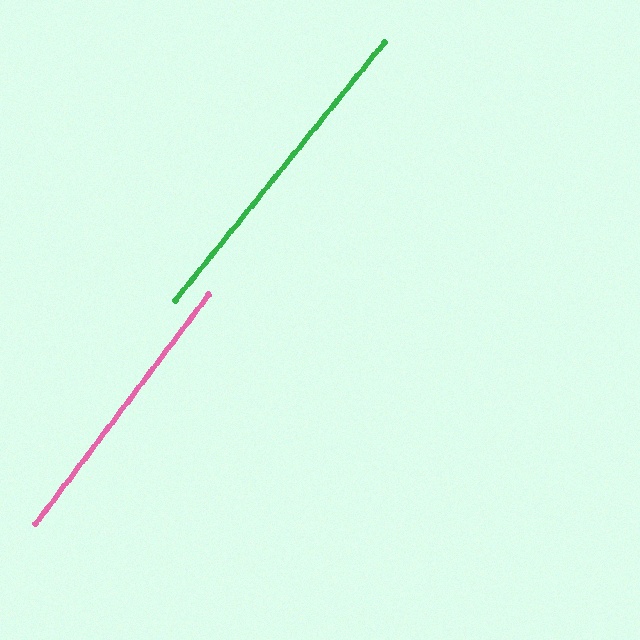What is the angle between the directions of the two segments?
Approximately 2 degrees.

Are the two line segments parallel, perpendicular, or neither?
Parallel — their directions differ by only 2.0°.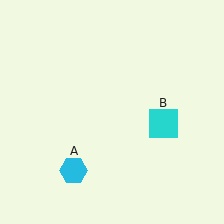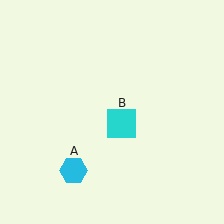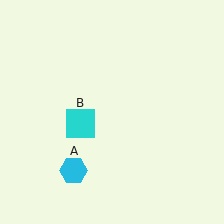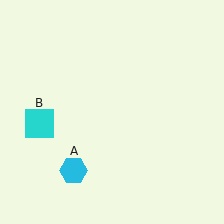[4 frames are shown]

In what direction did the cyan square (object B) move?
The cyan square (object B) moved left.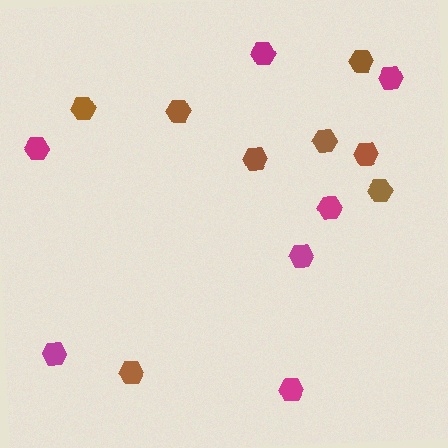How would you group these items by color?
There are 2 groups: one group of brown hexagons (8) and one group of magenta hexagons (7).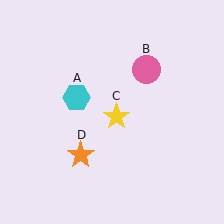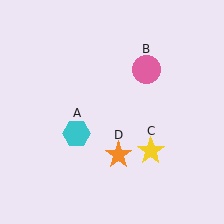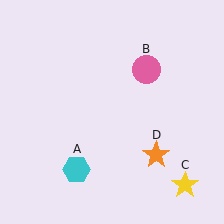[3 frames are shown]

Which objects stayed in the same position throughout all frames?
Pink circle (object B) remained stationary.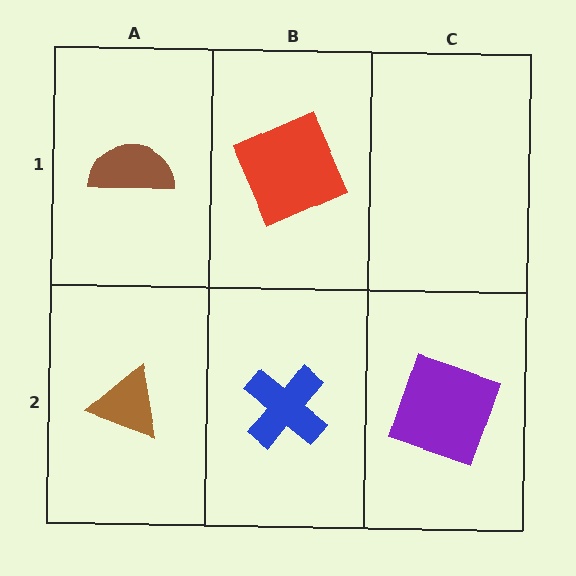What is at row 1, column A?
A brown semicircle.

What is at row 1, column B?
A red square.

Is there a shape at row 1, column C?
No, that cell is empty.